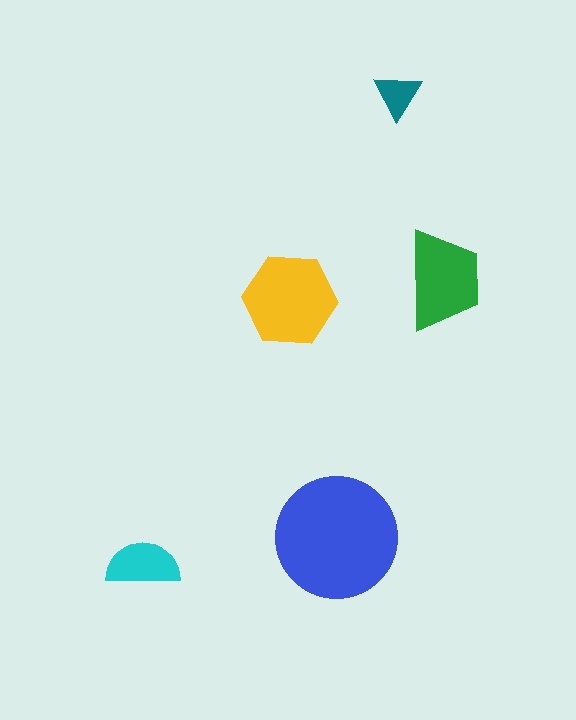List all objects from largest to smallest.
The blue circle, the yellow hexagon, the green trapezoid, the cyan semicircle, the teal triangle.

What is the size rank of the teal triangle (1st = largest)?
5th.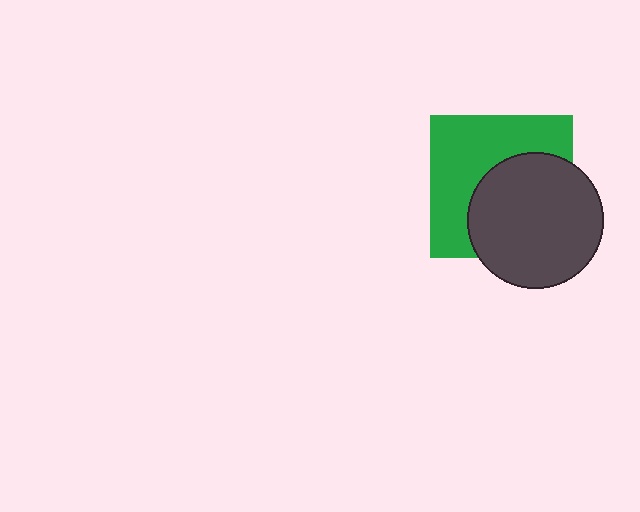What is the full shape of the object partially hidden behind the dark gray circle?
The partially hidden object is a green square.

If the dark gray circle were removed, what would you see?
You would see the complete green square.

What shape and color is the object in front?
The object in front is a dark gray circle.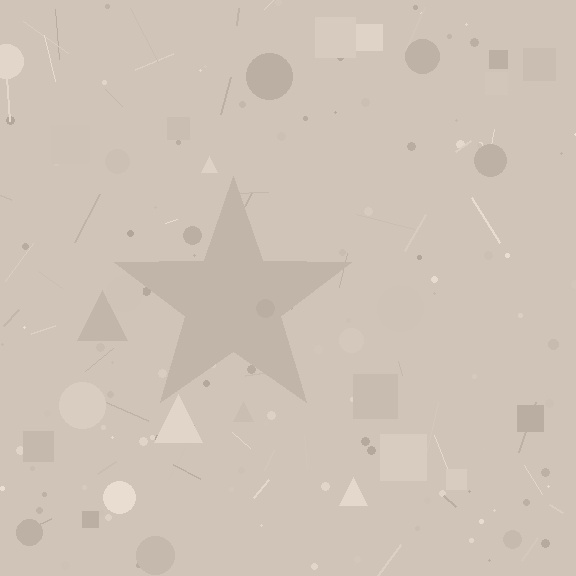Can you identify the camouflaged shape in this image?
The camouflaged shape is a star.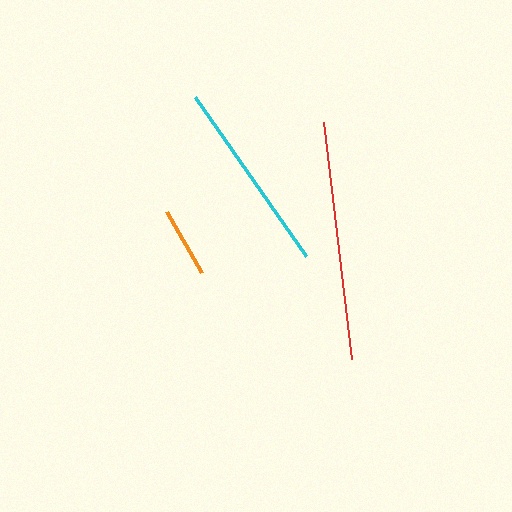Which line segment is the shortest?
The orange line is the shortest at approximately 70 pixels.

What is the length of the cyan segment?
The cyan segment is approximately 194 pixels long.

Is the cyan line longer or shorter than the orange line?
The cyan line is longer than the orange line.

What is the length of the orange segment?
The orange segment is approximately 70 pixels long.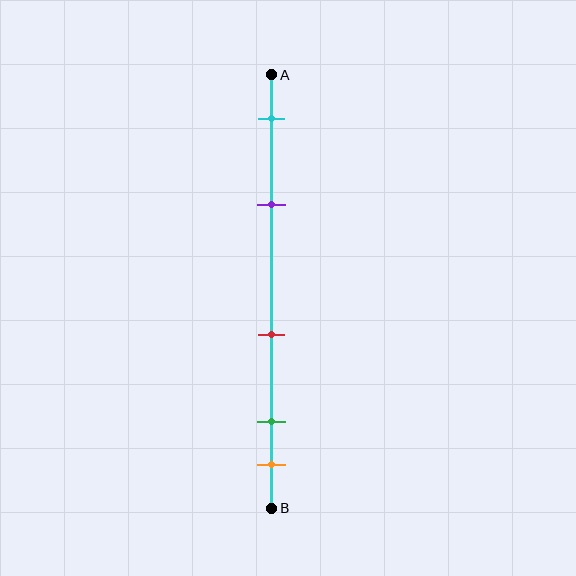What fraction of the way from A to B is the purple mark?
The purple mark is approximately 30% (0.3) of the way from A to B.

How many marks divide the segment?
There are 5 marks dividing the segment.